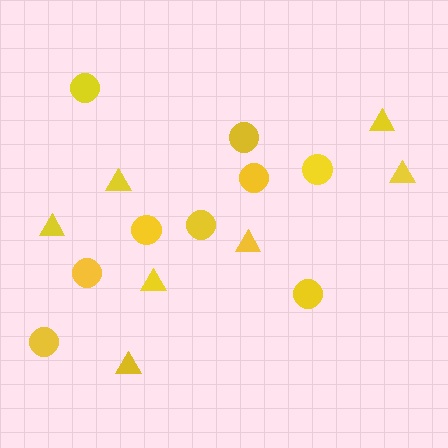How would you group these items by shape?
There are 2 groups: one group of triangles (7) and one group of circles (9).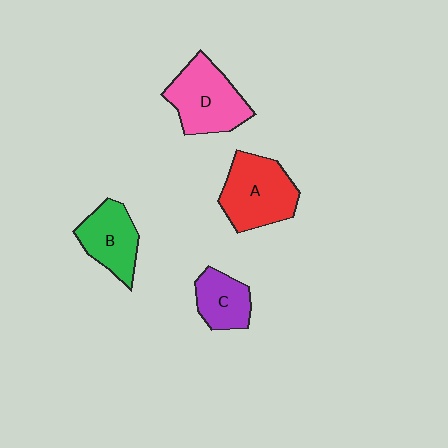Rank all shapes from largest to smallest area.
From largest to smallest: A (red), D (pink), B (green), C (purple).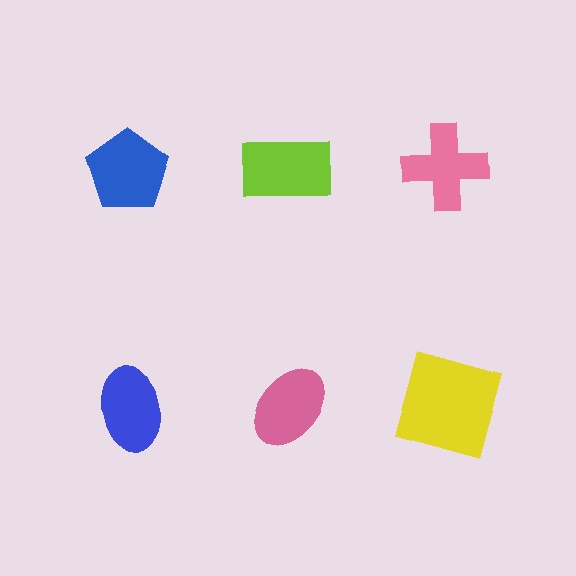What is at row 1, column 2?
A lime rectangle.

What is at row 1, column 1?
A blue pentagon.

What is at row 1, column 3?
A pink cross.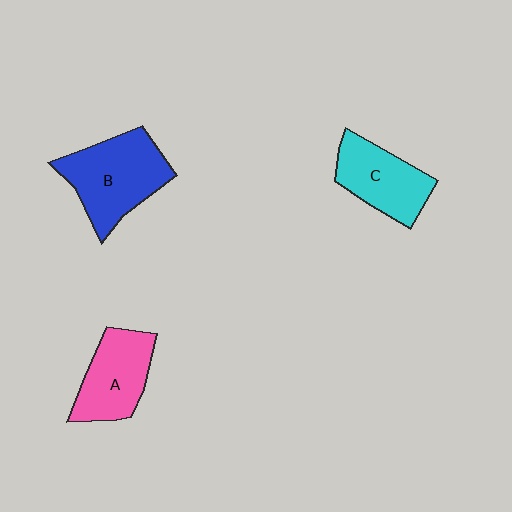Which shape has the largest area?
Shape B (blue).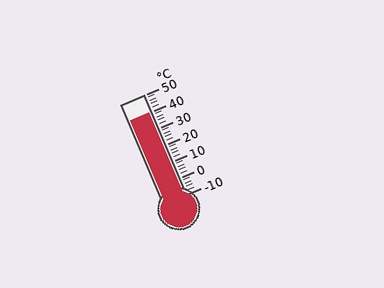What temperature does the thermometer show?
The thermometer shows approximately 40°C.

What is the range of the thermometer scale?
The thermometer scale ranges from -10°C to 50°C.